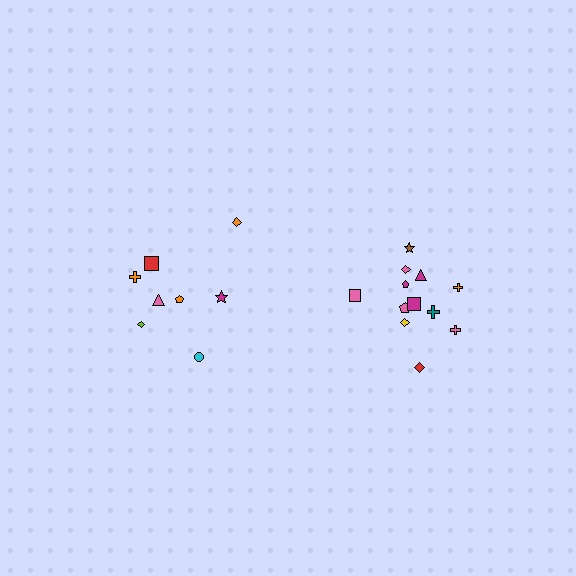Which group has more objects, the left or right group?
The right group.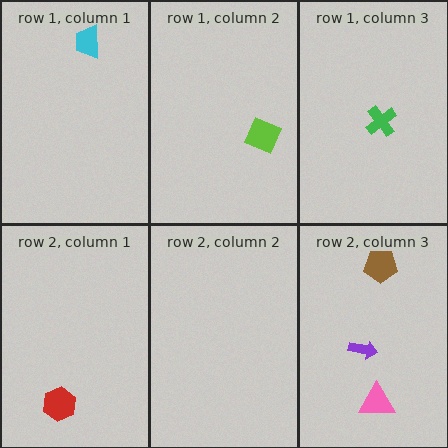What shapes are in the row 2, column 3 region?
The pink triangle, the purple arrow, the brown pentagon.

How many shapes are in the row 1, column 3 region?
1.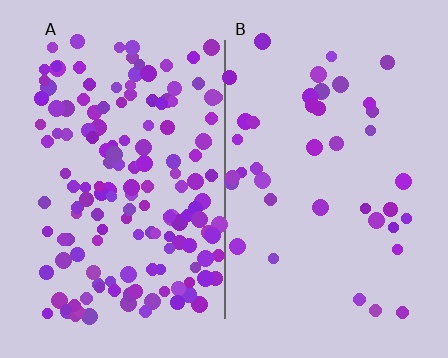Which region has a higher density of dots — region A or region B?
A (the left).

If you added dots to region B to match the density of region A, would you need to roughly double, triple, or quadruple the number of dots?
Approximately quadruple.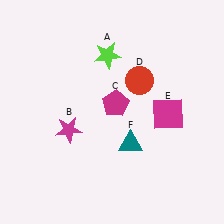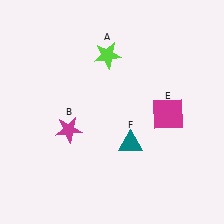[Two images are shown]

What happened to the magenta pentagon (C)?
The magenta pentagon (C) was removed in Image 2. It was in the top-right area of Image 1.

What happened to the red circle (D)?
The red circle (D) was removed in Image 2. It was in the top-right area of Image 1.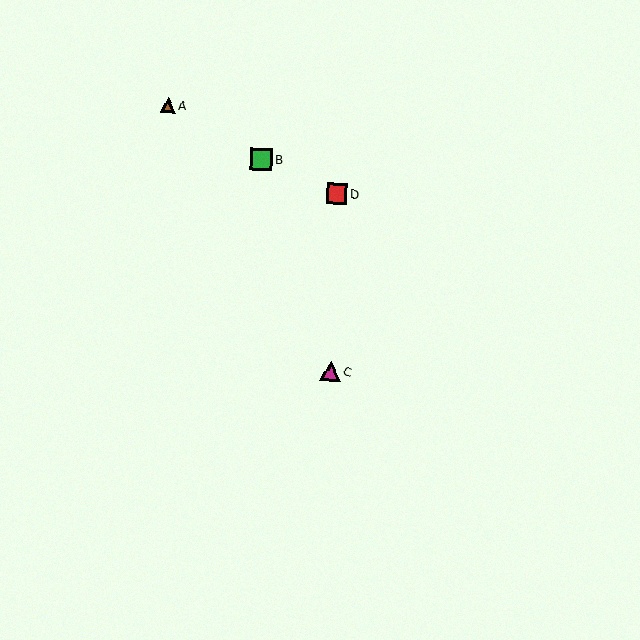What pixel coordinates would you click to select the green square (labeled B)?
Click at (261, 159) to select the green square B.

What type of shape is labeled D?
Shape D is a red square.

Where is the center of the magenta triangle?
The center of the magenta triangle is at (331, 371).